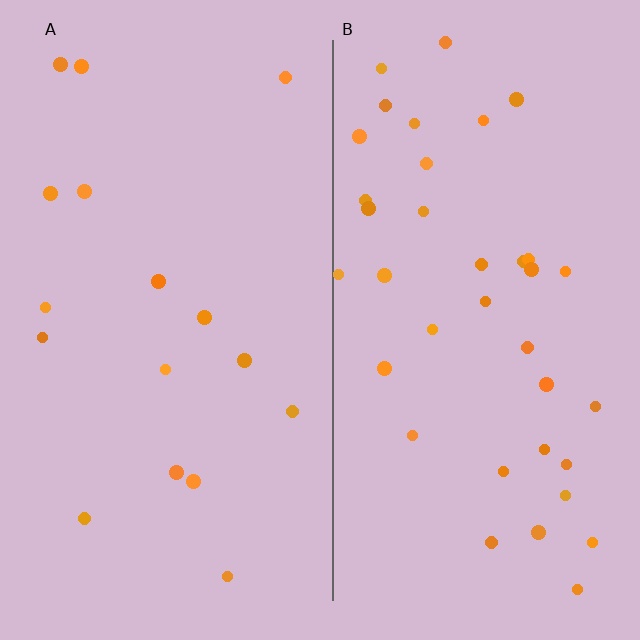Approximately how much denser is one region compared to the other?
Approximately 2.3× — region B over region A.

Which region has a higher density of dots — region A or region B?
B (the right).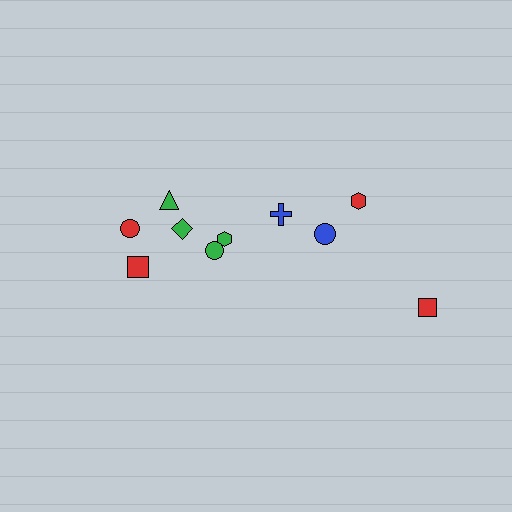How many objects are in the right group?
There are 4 objects.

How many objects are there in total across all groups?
There are 10 objects.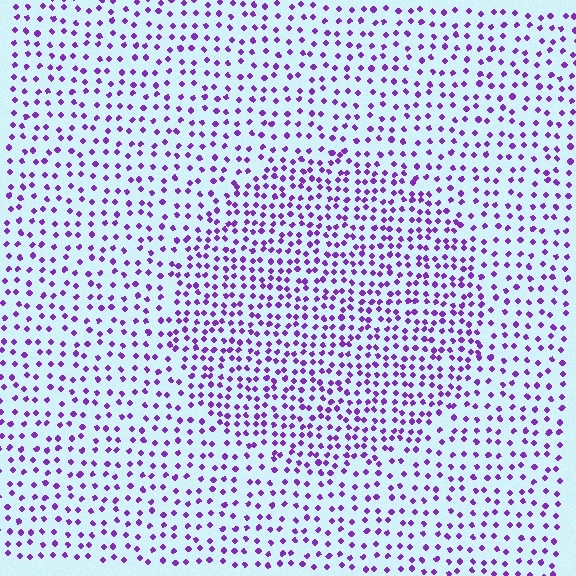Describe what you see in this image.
The image contains small purple elements arranged at two different densities. A circle-shaped region is visible where the elements are more densely packed than the surrounding area.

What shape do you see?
I see a circle.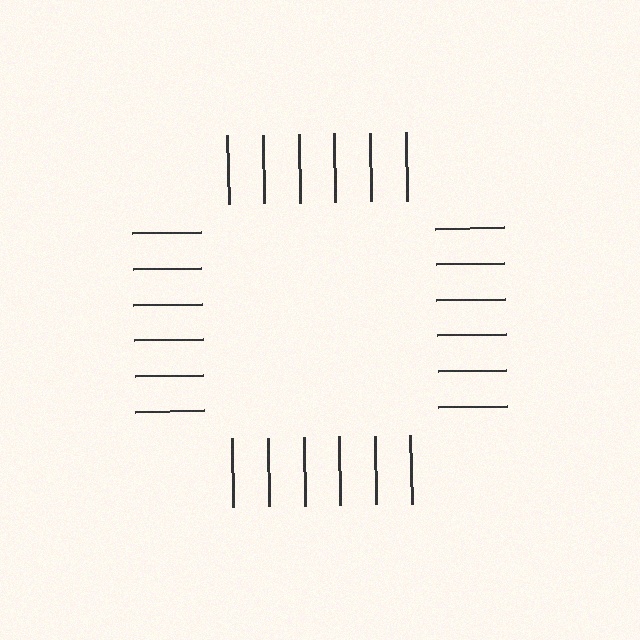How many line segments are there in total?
24 — 6 along each of the 4 edges.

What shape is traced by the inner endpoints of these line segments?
An illusory square — the line segments terminate on its edges but no continuous stroke is drawn.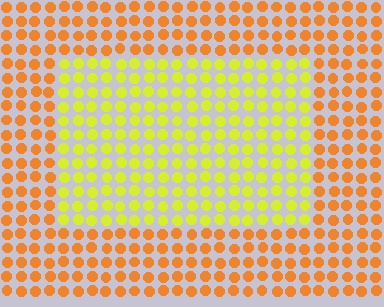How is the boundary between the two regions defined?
The boundary is defined purely by a slight shift in hue (about 41 degrees). Spacing, size, and orientation are identical on both sides.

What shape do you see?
I see a rectangle.